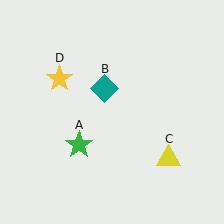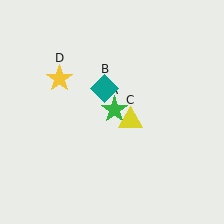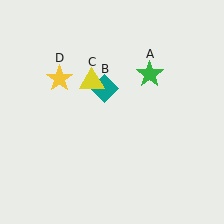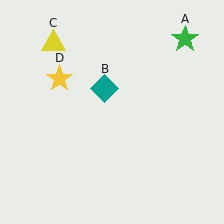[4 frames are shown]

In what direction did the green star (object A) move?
The green star (object A) moved up and to the right.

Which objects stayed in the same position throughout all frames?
Teal diamond (object B) and yellow star (object D) remained stationary.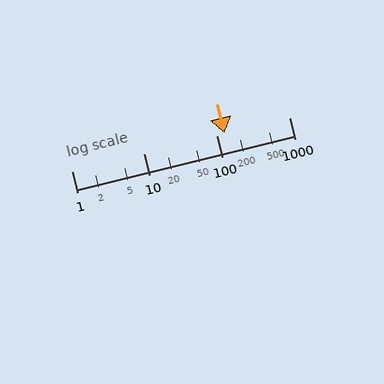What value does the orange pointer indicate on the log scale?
The pointer indicates approximately 130.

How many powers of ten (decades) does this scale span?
The scale spans 3 decades, from 1 to 1000.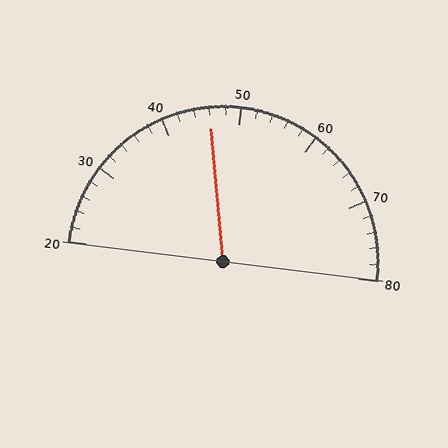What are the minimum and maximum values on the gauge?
The gauge ranges from 20 to 80.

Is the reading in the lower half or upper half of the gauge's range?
The reading is in the lower half of the range (20 to 80).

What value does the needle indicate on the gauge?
The needle indicates approximately 46.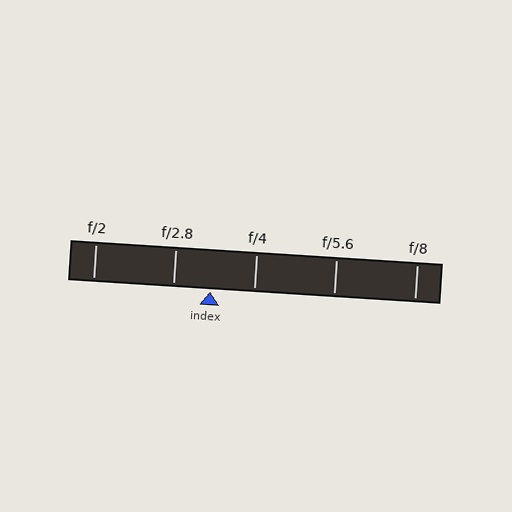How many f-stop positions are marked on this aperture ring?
There are 5 f-stop positions marked.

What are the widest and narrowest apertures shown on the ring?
The widest aperture shown is f/2 and the narrowest is f/8.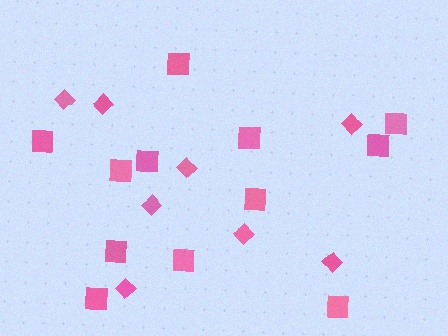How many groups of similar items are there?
There are 2 groups: one group of diamonds (8) and one group of squares (12).